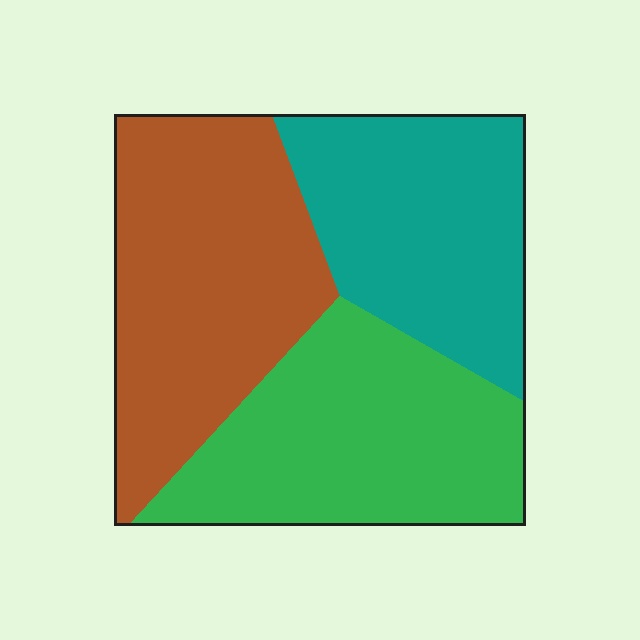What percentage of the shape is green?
Green takes up about one third (1/3) of the shape.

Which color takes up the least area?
Teal, at roughly 30%.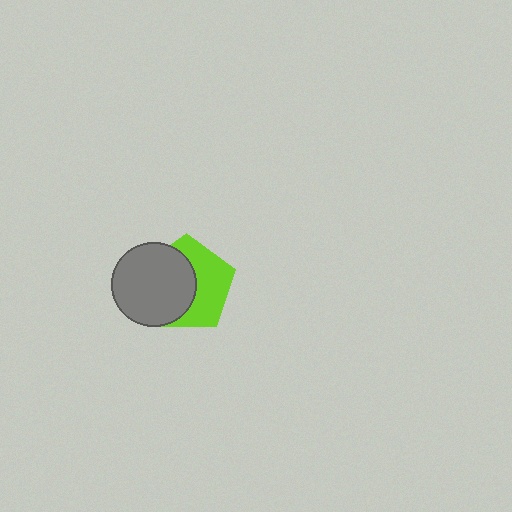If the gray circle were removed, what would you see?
You would see the complete lime pentagon.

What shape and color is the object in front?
The object in front is a gray circle.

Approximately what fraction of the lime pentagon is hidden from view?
Roughly 51% of the lime pentagon is hidden behind the gray circle.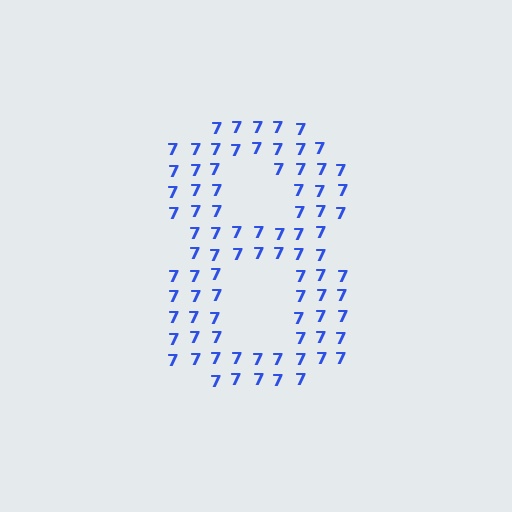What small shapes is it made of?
It is made of small digit 7's.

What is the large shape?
The large shape is the digit 8.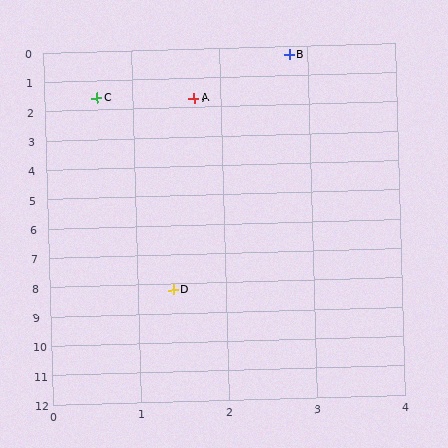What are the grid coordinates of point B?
Point B is at approximately (2.8, 0.3).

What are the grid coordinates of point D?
Point D is at approximately (1.4, 8.2).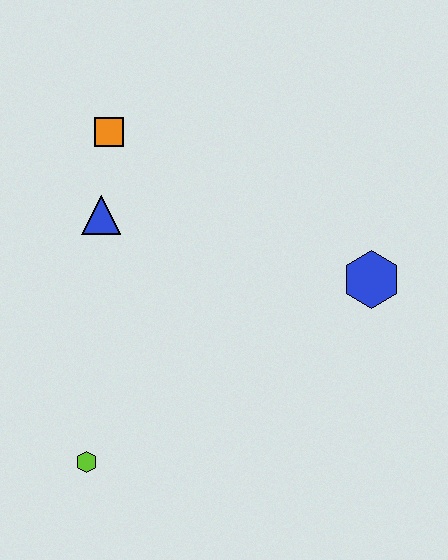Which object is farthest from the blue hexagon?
The lime hexagon is farthest from the blue hexagon.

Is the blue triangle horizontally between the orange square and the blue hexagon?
No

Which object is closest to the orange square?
The blue triangle is closest to the orange square.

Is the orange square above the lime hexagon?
Yes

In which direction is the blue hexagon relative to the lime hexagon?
The blue hexagon is to the right of the lime hexagon.